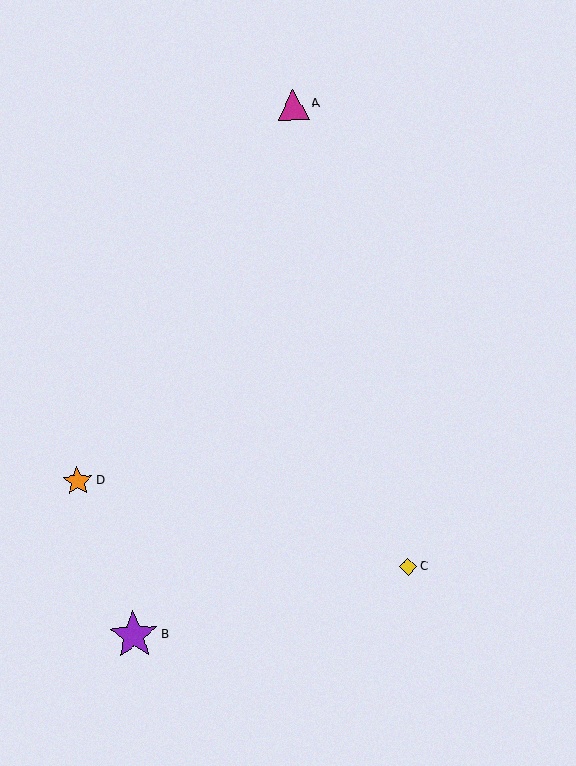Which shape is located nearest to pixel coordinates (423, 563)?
The yellow diamond (labeled C) at (408, 567) is nearest to that location.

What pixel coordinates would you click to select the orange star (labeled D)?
Click at (78, 481) to select the orange star D.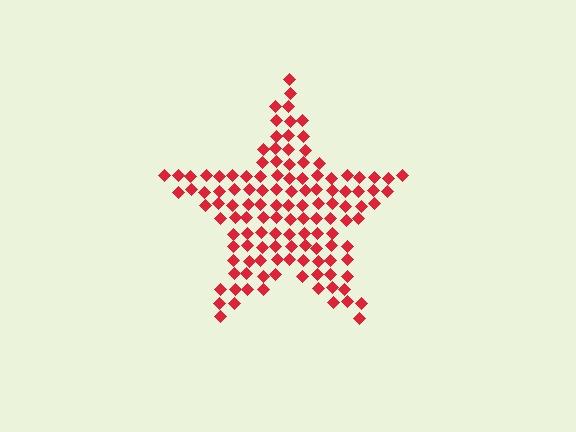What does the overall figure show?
The overall figure shows a star.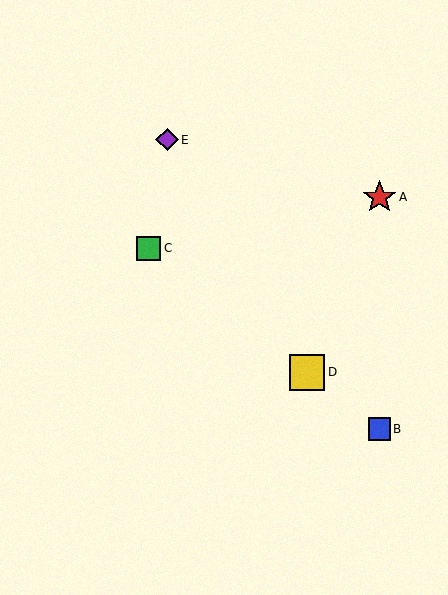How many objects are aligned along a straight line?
3 objects (B, C, D) are aligned along a straight line.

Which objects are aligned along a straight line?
Objects B, C, D are aligned along a straight line.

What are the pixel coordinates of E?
Object E is at (167, 140).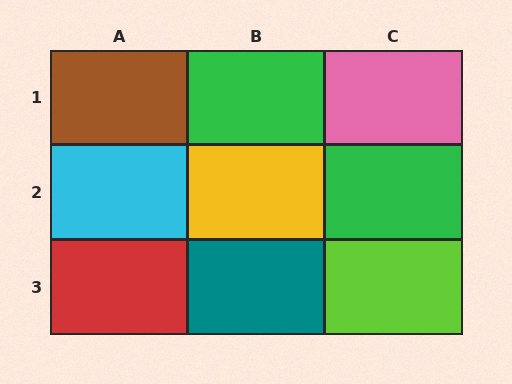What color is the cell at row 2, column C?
Green.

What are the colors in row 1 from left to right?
Brown, green, pink.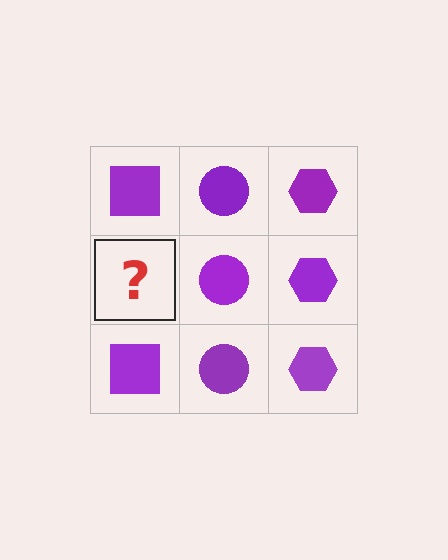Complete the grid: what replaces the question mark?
The question mark should be replaced with a purple square.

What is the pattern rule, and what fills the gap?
The rule is that each column has a consistent shape. The gap should be filled with a purple square.